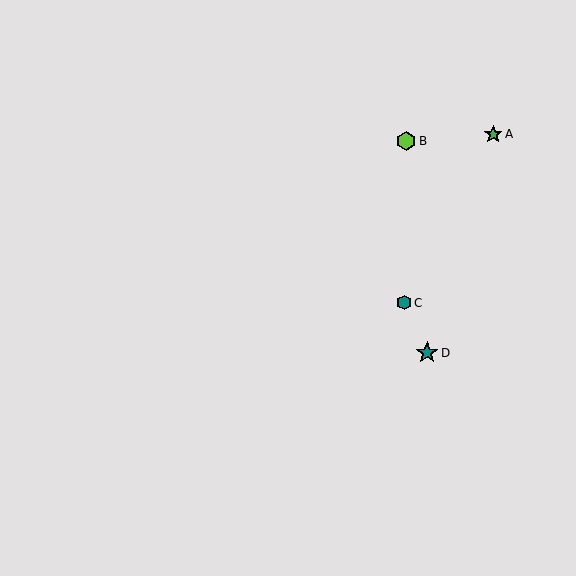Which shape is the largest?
The teal star (labeled D) is the largest.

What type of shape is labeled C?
Shape C is a teal hexagon.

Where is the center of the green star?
The center of the green star is at (493, 134).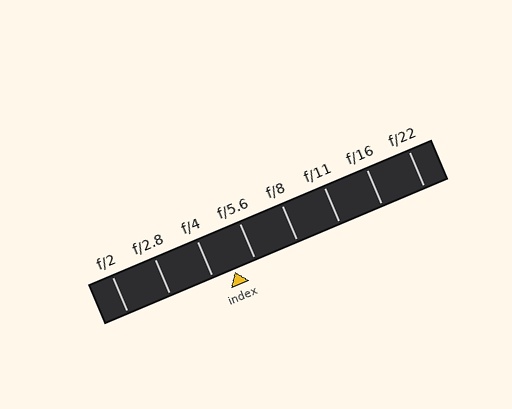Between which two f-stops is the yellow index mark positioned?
The index mark is between f/4 and f/5.6.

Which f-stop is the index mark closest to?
The index mark is closest to f/5.6.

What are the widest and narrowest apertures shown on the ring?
The widest aperture shown is f/2 and the narrowest is f/22.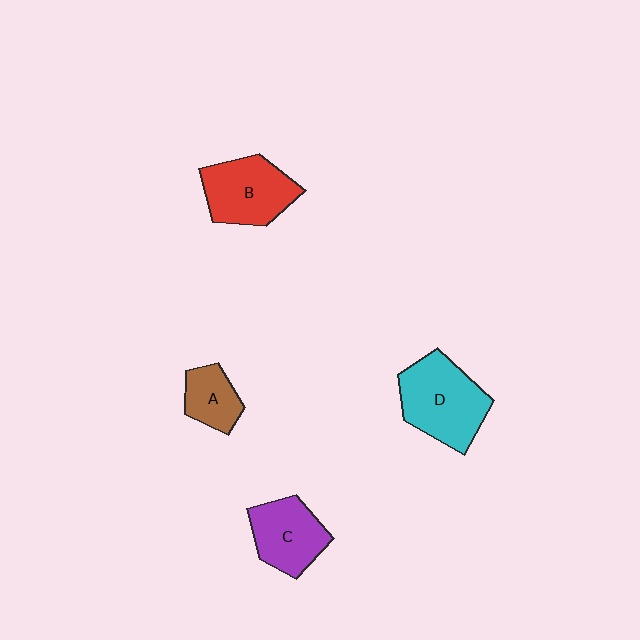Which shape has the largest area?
Shape D (cyan).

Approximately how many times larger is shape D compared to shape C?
Approximately 1.4 times.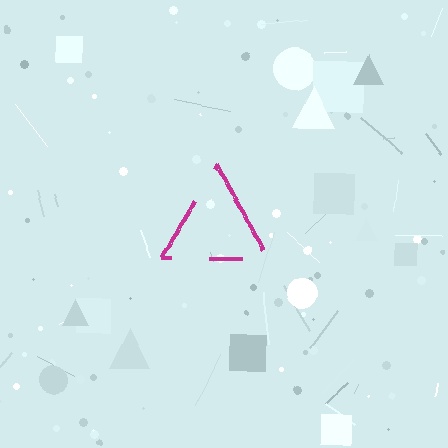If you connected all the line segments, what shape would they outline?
They would outline a triangle.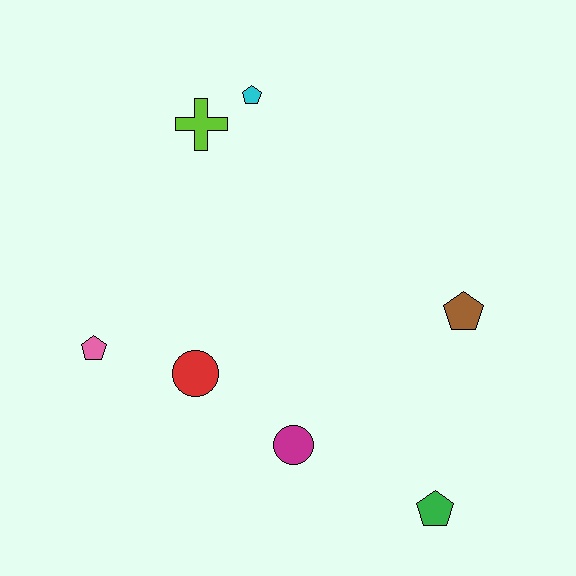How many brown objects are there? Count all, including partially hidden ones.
There is 1 brown object.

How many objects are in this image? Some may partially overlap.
There are 7 objects.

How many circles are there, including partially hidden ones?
There are 2 circles.